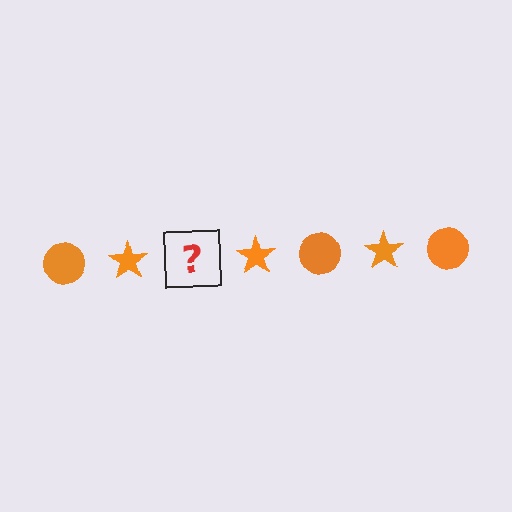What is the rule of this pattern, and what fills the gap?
The rule is that the pattern cycles through circle, star shapes in orange. The gap should be filled with an orange circle.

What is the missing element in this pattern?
The missing element is an orange circle.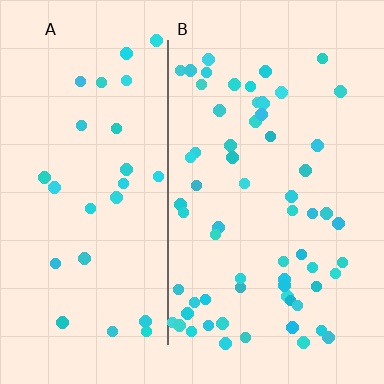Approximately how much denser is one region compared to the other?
Approximately 2.2× — region B over region A.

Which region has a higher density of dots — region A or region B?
B (the right).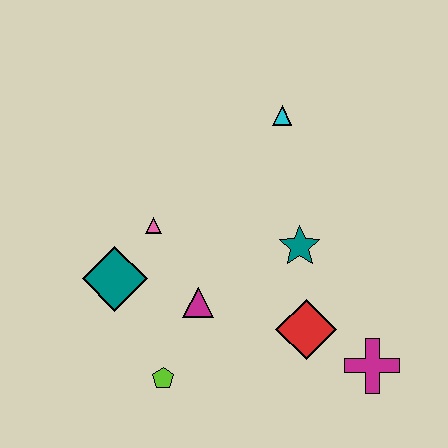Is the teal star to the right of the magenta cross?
No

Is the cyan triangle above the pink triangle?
Yes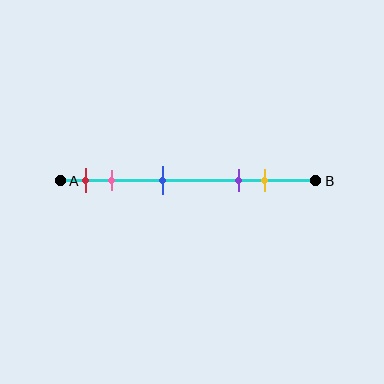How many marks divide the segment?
There are 5 marks dividing the segment.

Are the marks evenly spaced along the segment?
No, the marks are not evenly spaced.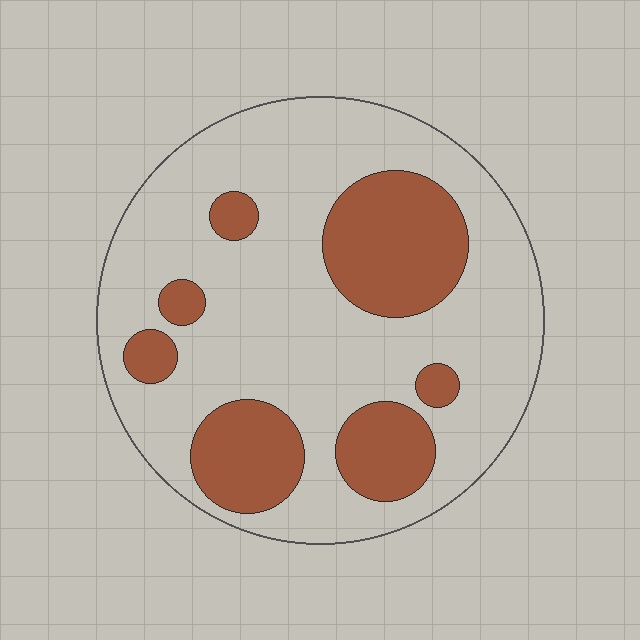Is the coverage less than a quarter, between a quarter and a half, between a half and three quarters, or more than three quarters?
Between a quarter and a half.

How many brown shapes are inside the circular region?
7.